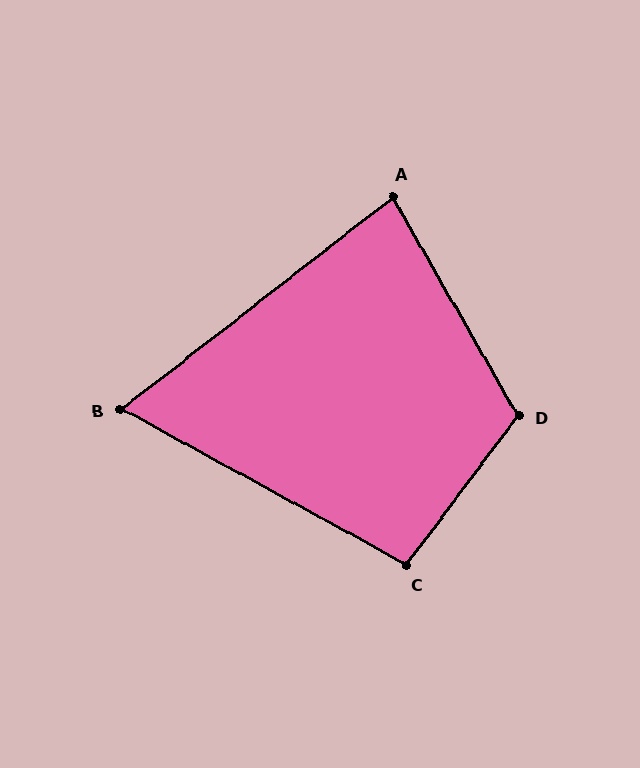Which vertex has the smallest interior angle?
B, at approximately 67 degrees.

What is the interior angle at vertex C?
Approximately 98 degrees (obtuse).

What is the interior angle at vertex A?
Approximately 82 degrees (acute).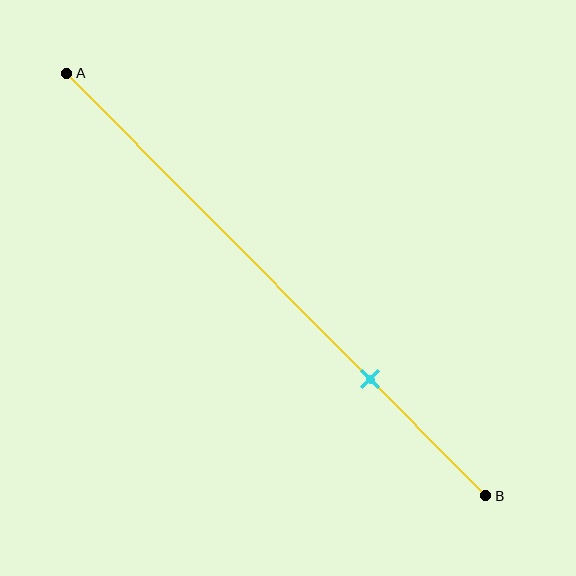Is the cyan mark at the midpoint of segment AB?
No, the mark is at about 70% from A, not at the 50% midpoint.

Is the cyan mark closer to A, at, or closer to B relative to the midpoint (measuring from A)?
The cyan mark is closer to point B than the midpoint of segment AB.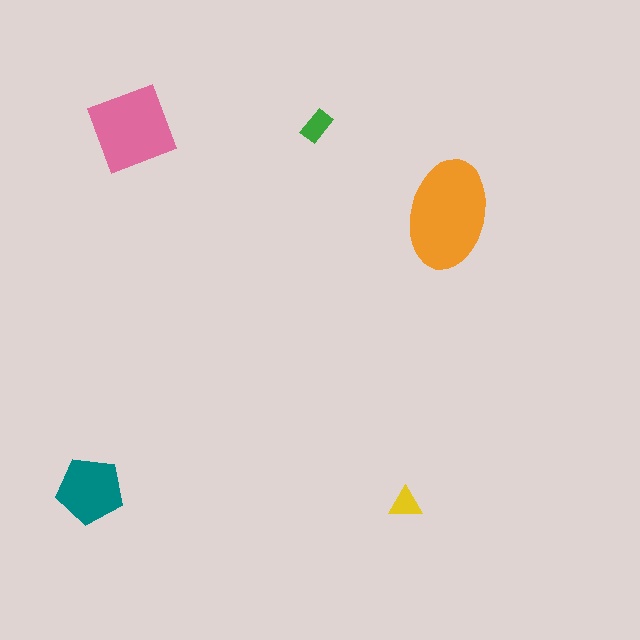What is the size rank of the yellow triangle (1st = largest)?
5th.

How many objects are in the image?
There are 5 objects in the image.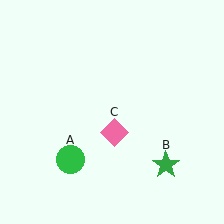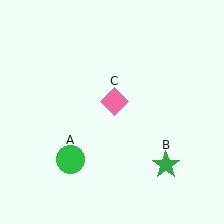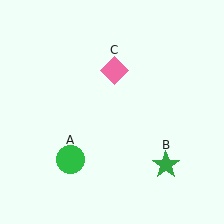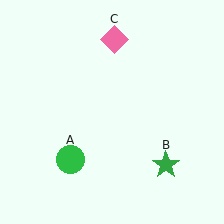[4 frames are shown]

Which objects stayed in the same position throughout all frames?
Green circle (object A) and green star (object B) remained stationary.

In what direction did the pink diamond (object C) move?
The pink diamond (object C) moved up.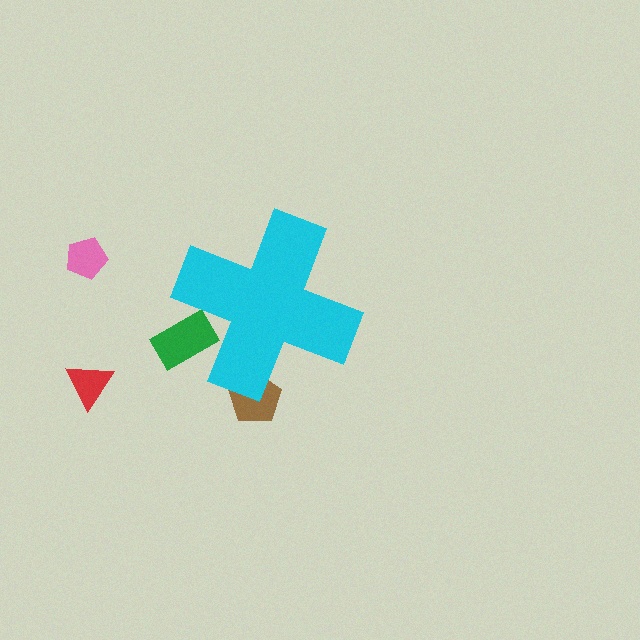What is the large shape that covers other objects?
A cyan cross.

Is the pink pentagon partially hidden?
No, the pink pentagon is fully visible.